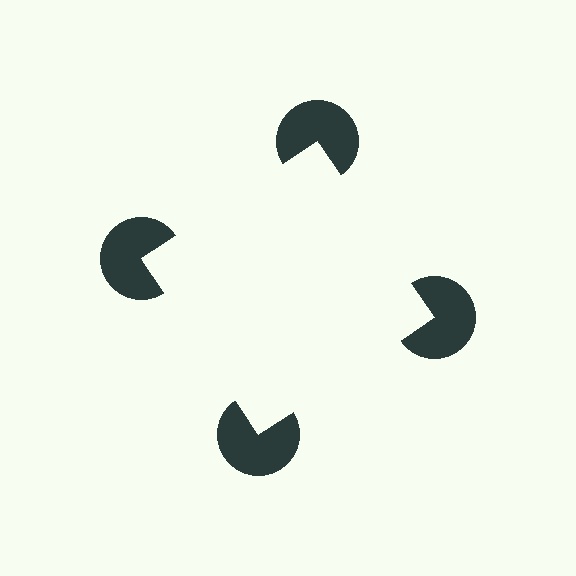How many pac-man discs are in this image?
There are 4 — one at each vertex of the illusory square.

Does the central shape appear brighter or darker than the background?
It typically appears slightly brighter than the background, even though no actual brightness change is drawn.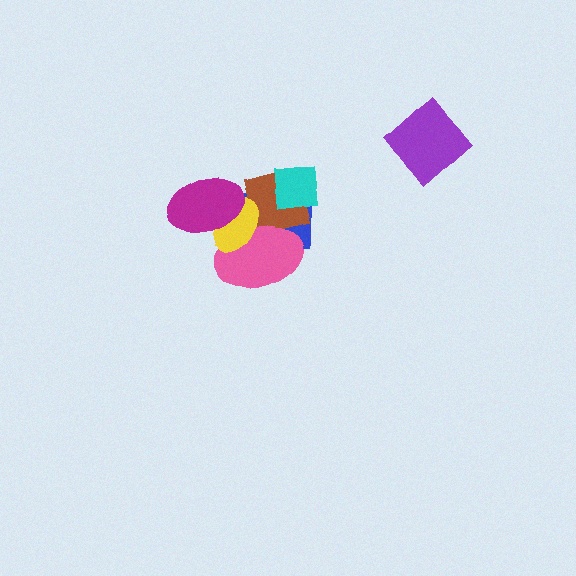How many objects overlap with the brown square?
4 objects overlap with the brown square.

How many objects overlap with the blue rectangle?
5 objects overlap with the blue rectangle.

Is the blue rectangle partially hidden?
Yes, it is partially covered by another shape.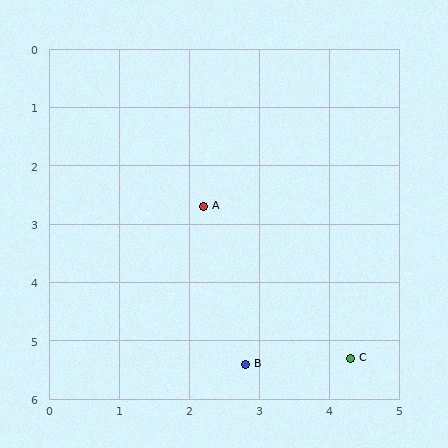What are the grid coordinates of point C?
Point C is at approximately (4.3, 5.3).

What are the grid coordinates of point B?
Point B is at approximately (2.8, 5.4).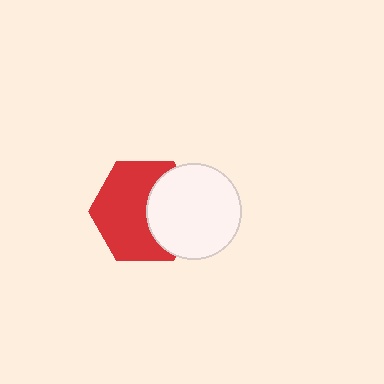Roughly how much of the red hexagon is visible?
About half of it is visible (roughly 63%).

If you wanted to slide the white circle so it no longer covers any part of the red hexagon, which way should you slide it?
Slide it right — that is the most direct way to separate the two shapes.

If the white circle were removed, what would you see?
You would see the complete red hexagon.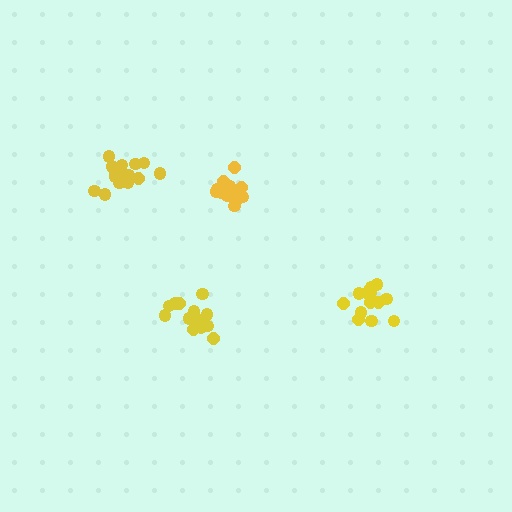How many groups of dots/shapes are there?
There are 4 groups.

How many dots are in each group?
Group 1: 14 dots, Group 2: 17 dots, Group 3: 15 dots, Group 4: 16 dots (62 total).